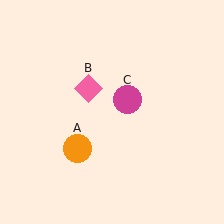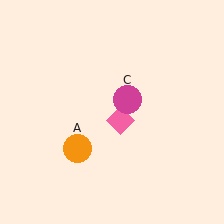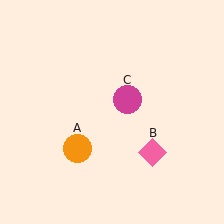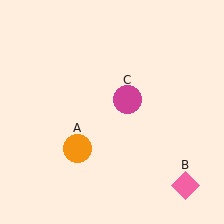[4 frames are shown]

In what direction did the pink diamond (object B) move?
The pink diamond (object B) moved down and to the right.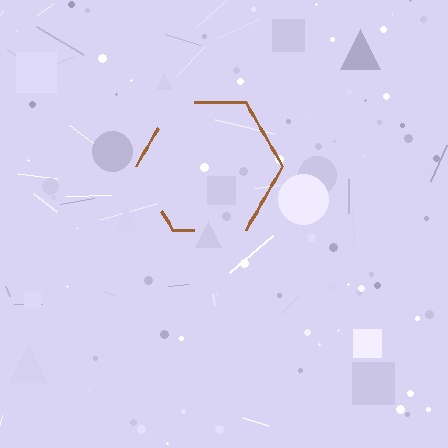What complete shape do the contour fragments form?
The contour fragments form a hexagon.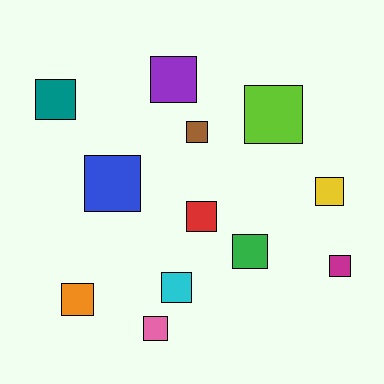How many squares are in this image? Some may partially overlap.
There are 12 squares.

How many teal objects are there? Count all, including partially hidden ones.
There is 1 teal object.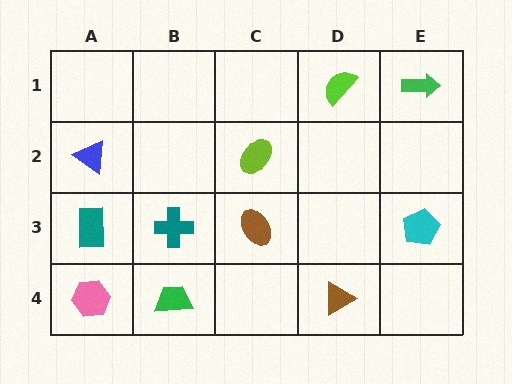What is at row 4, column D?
A brown triangle.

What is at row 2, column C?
A lime ellipse.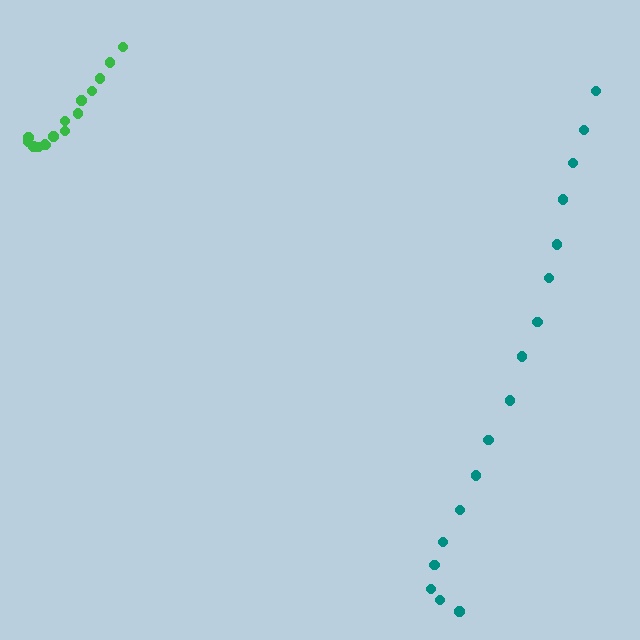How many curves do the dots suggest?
There are 2 distinct paths.